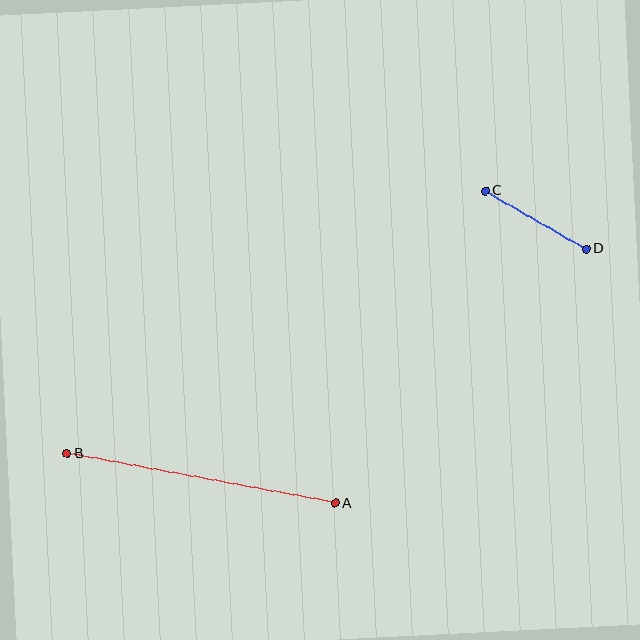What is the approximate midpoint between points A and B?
The midpoint is at approximately (201, 479) pixels.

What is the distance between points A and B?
The distance is approximately 273 pixels.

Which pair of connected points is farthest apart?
Points A and B are farthest apart.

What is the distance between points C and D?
The distance is approximately 117 pixels.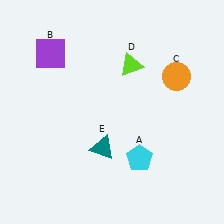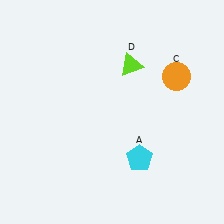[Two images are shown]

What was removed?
The teal triangle (E), the purple square (B) were removed in Image 2.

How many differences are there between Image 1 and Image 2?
There are 2 differences between the two images.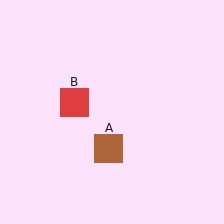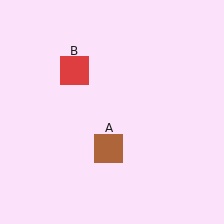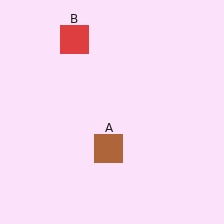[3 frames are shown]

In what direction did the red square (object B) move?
The red square (object B) moved up.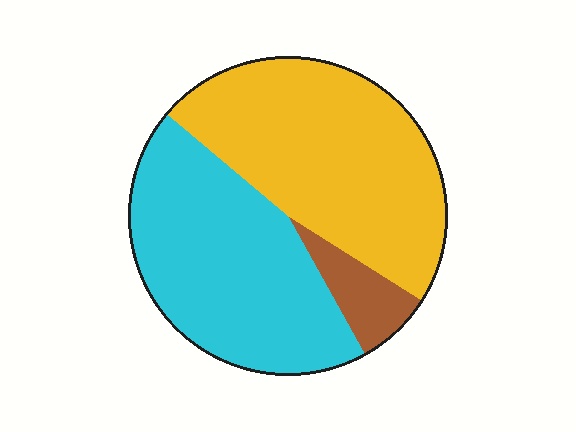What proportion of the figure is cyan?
Cyan covers 44% of the figure.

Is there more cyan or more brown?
Cyan.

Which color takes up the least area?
Brown, at roughly 10%.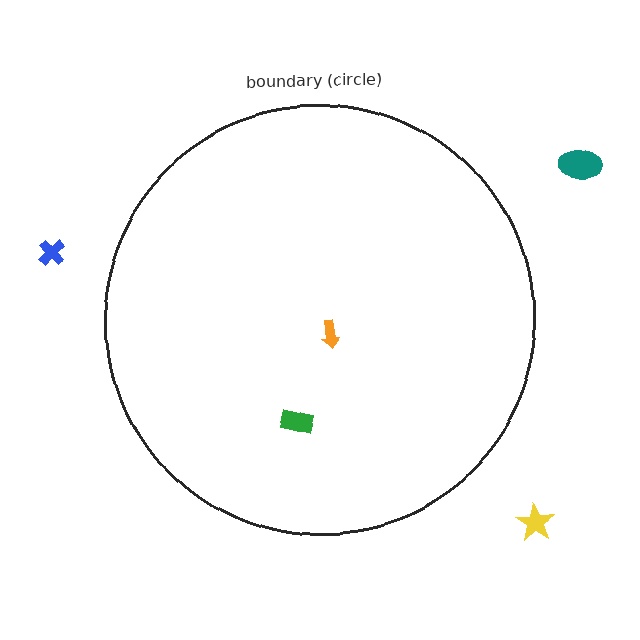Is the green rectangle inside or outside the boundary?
Inside.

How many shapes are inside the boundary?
2 inside, 3 outside.